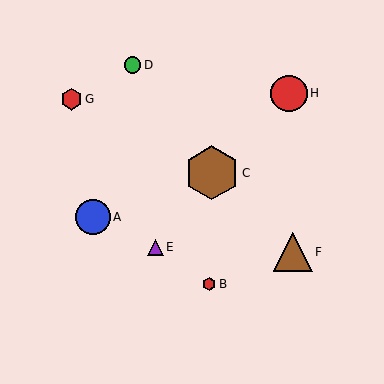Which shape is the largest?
The brown hexagon (labeled C) is the largest.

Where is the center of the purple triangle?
The center of the purple triangle is at (155, 247).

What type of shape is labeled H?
Shape H is a red circle.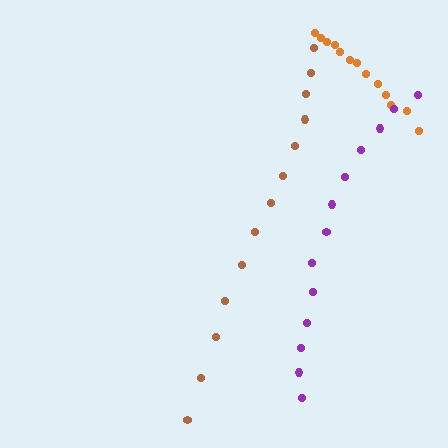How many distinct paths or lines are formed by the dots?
There are 3 distinct paths.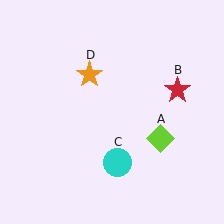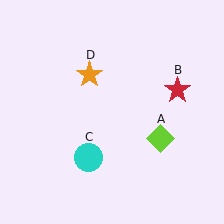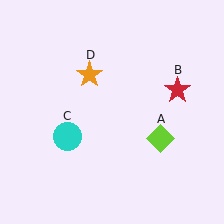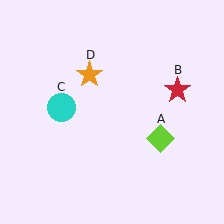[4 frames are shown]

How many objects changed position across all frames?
1 object changed position: cyan circle (object C).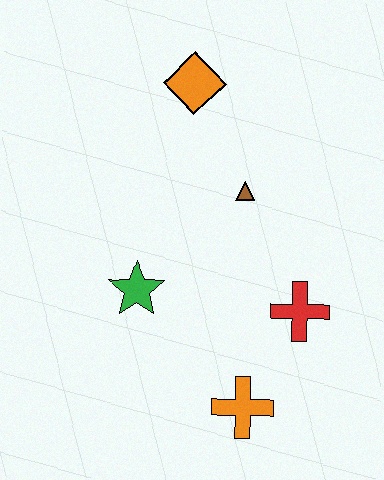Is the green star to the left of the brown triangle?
Yes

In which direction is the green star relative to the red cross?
The green star is to the left of the red cross.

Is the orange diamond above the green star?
Yes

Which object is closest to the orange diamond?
The brown triangle is closest to the orange diamond.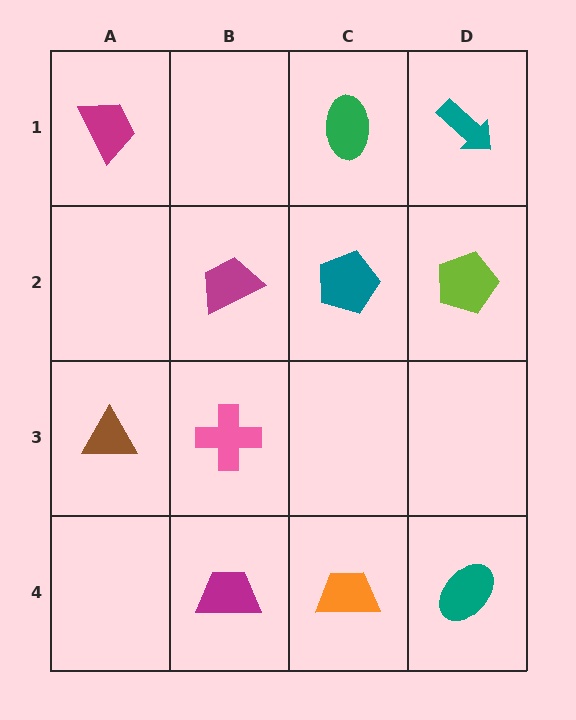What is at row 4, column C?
An orange trapezoid.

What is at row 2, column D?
A lime pentagon.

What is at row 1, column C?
A green ellipse.